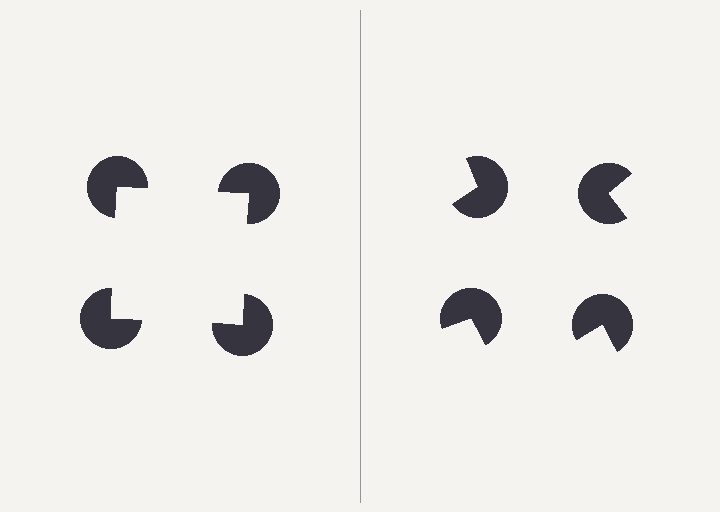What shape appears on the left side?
An illusory square.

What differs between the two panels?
The pac-man discs are positioned identically on both sides; only the wedge orientations differ. On the left they align to a square; on the right they are misaligned.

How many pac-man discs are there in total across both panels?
8 — 4 on each side.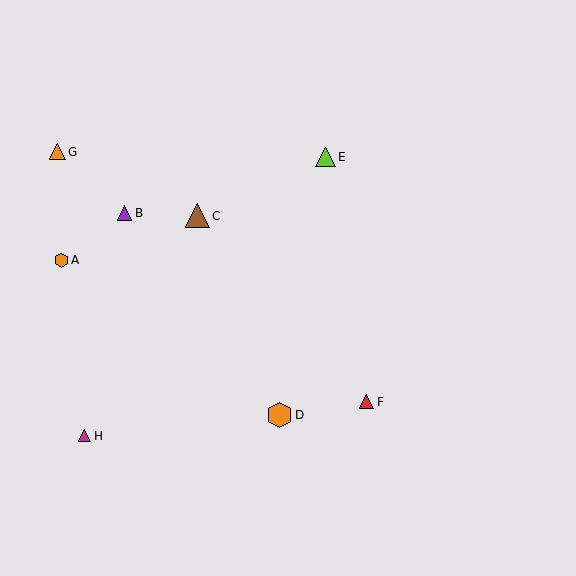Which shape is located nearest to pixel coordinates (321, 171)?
The lime triangle (labeled E) at (325, 157) is nearest to that location.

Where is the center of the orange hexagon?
The center of the orange hexagon is at (61, 260).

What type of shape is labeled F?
Shape F is a red triangle.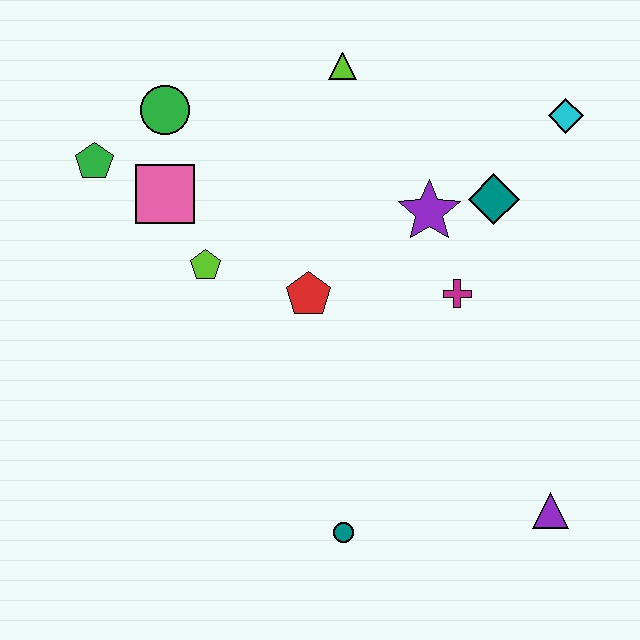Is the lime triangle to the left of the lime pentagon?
No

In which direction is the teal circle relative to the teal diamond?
The teal circle is below the teal diamond.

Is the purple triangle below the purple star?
Yes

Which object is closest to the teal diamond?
The purple star is closest to the teal diamond.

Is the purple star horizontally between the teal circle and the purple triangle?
Yes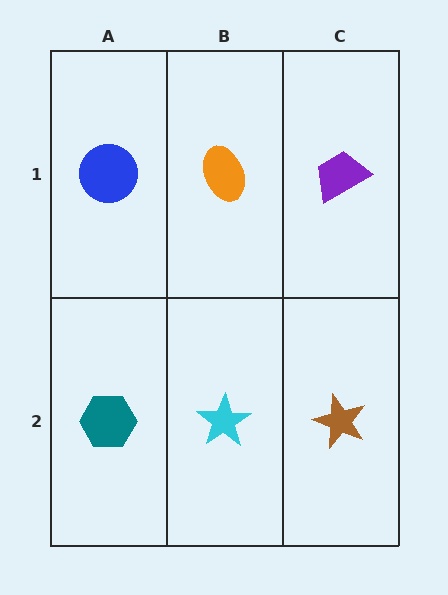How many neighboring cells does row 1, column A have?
2.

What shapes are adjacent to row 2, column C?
A purple trapezoid (row 1, column C), a cyan star (row 2, column B).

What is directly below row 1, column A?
A teal hexagon.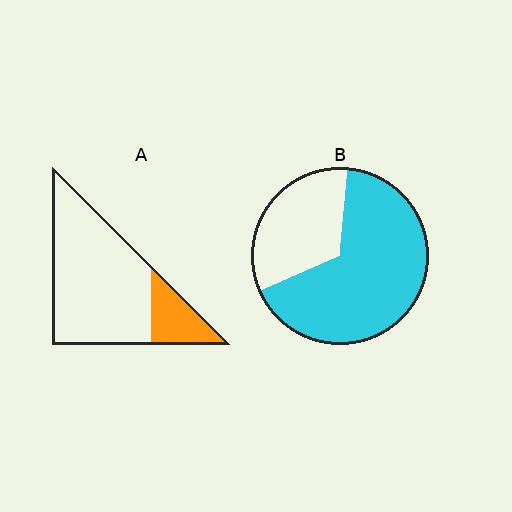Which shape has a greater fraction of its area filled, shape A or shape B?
Shape B.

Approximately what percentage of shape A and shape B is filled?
A is approximately 20% and B is approximately 65%.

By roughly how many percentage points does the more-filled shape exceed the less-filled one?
By roughly 45 percentage points (B over A).